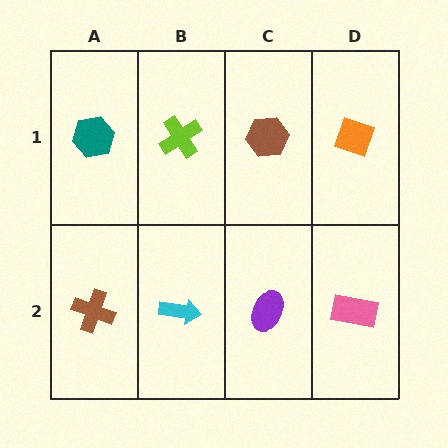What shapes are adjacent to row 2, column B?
A lime cross (row 1, column B), a brown cross (row 2, column A), a purple ellipse (row 2, column C).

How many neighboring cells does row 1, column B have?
3.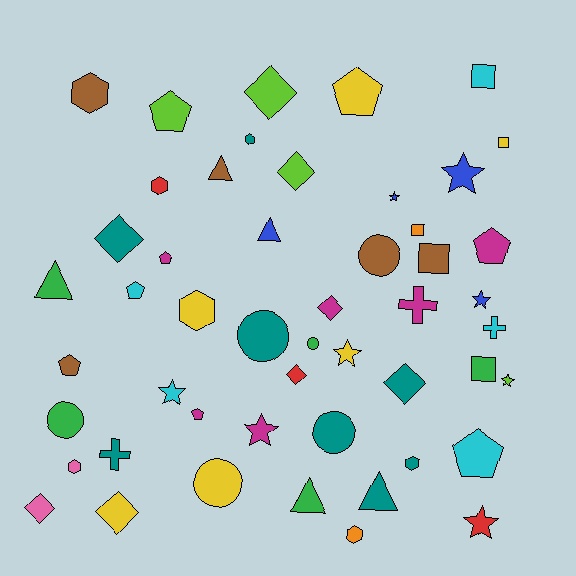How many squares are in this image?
There are 5 squares.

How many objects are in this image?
There are 50 objects.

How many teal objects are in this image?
There are 8 teal objects.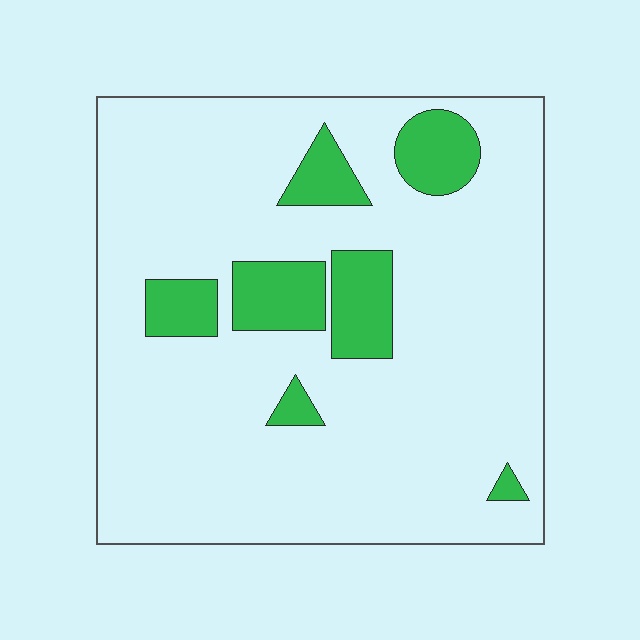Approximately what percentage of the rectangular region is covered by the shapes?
Approximately 15%.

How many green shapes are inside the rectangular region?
7.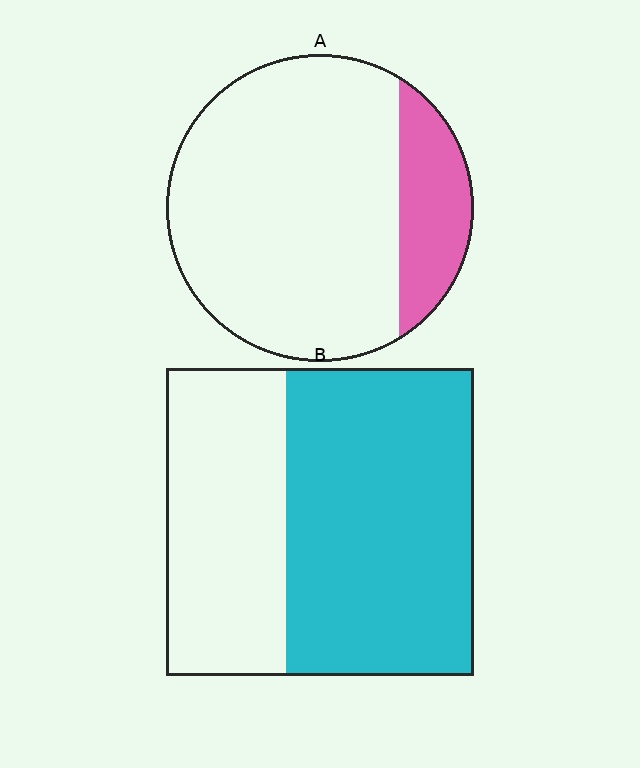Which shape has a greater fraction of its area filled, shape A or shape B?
Shape B.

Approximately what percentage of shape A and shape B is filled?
A is approximately 20% and B is approximately 60%.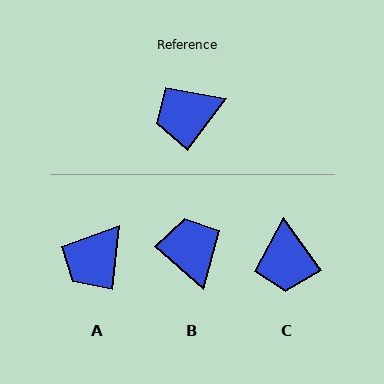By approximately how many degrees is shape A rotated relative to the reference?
Approximately 30 degrees counter-clockwise.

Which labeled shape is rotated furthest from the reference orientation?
B, about 95 degrees away.